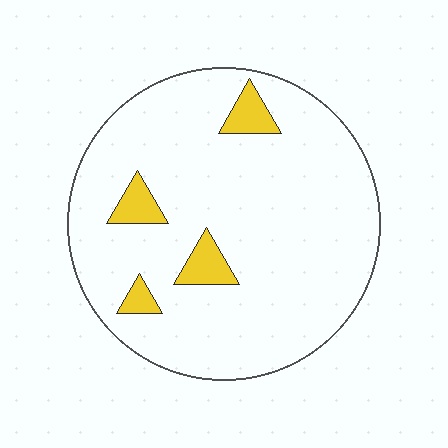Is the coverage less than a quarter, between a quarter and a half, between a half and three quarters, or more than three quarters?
Less than a quarter.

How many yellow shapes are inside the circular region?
4.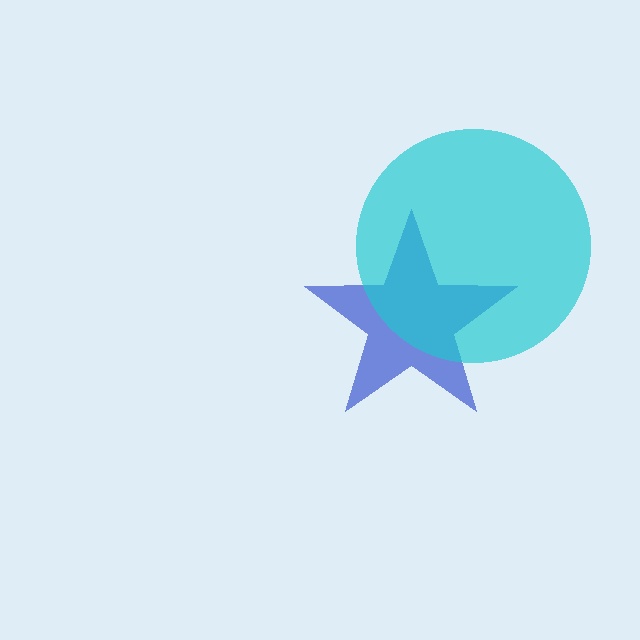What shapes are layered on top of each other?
The layered shapes are: a blue star, a cyan circle.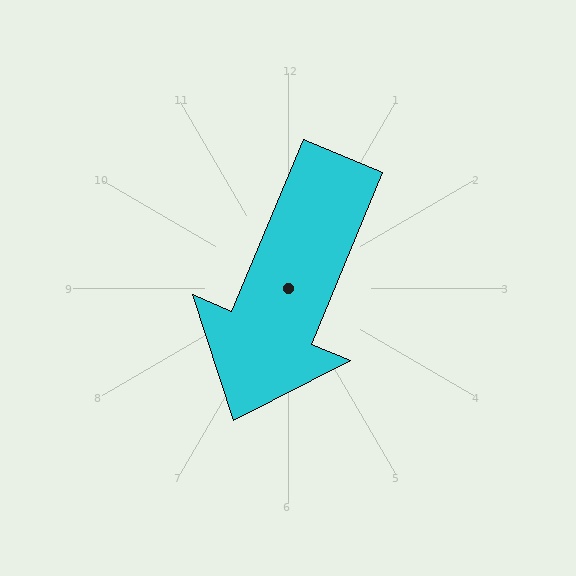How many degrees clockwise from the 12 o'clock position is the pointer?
Approximately 203 degrees.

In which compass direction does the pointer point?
Southwest.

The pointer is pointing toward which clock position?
Roughly 7 o'clock.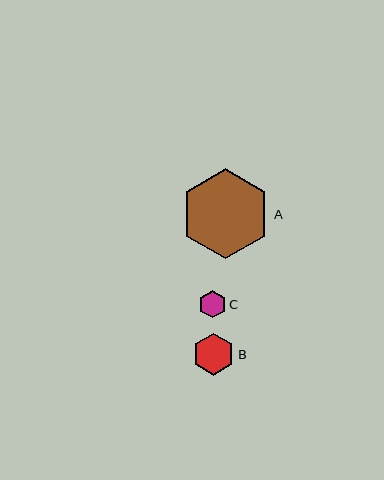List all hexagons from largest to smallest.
From largest to smallest: A, B, C.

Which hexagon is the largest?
Hexagon A is the largest with a size of approximately 90 pixels.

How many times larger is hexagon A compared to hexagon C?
Hexagon A is approximately 3.3 times the size of hexagon C.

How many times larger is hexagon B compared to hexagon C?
Hexagon B is approximately 1.6 times the size of hexagon C.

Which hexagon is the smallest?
Hexagon C is the smallest with a size of approximately 27 pixels.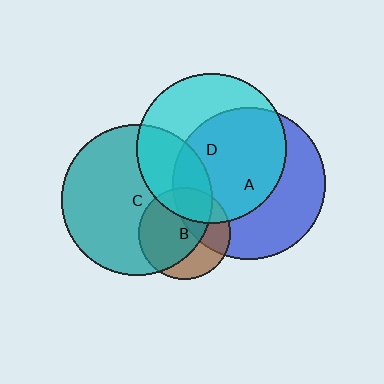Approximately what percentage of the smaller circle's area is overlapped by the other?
Approximately 60%.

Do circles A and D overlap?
Yes.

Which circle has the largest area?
Circle A (blue).